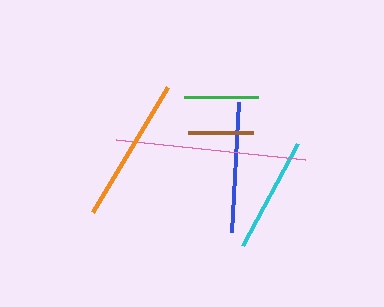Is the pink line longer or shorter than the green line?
The pink line is longer than the green line.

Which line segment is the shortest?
The brown line is the shortest at approximately 65 pixels.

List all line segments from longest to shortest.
From longest to shortest: pink, orange, blue, cyan, green, brown.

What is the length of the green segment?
The green segment is approximately 74 pixels long.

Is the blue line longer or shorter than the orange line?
The orange line is longer than the blue line.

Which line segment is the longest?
The pink line is the longest at approximately 190 pixels.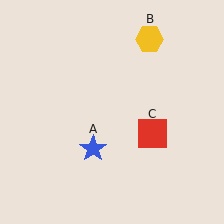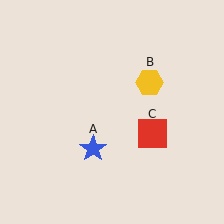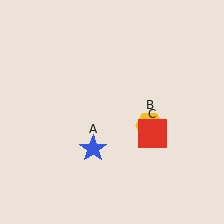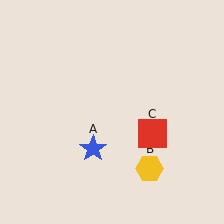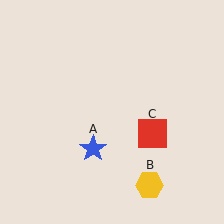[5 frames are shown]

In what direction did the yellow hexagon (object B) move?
The yellow hexagon (object B) moved down.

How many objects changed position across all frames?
1 object changed position: yellow hexagon (object B).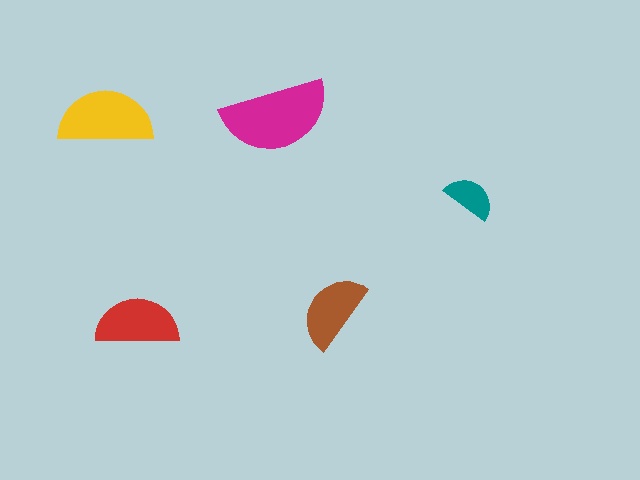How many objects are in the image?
There are 5 objects in the image.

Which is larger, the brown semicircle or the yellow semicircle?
The yellow one.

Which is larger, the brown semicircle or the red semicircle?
The red one.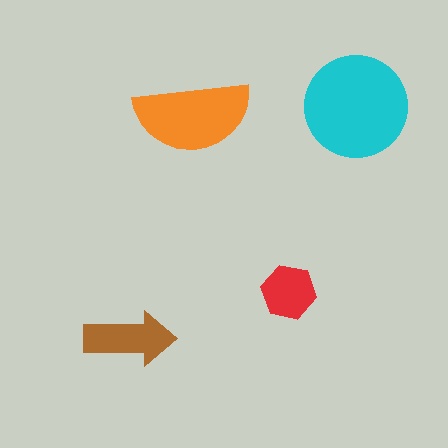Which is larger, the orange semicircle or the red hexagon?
The orange semicircle.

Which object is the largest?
The cyan circle.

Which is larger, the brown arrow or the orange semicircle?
The orange semicircle.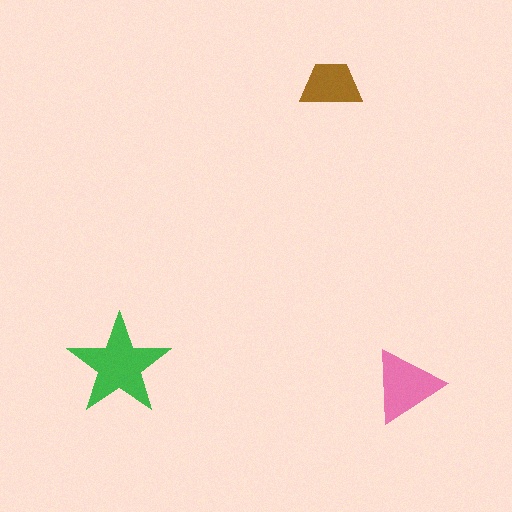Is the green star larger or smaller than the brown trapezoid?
Larger.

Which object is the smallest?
The brown trapezoid.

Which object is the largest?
The green star.